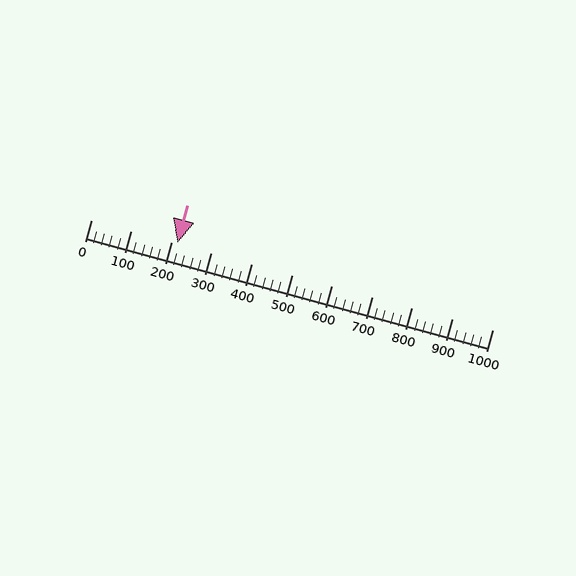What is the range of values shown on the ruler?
The ruler shows values from 0 to 1000.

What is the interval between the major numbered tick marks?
The major tick marks are spaced 100 units apart.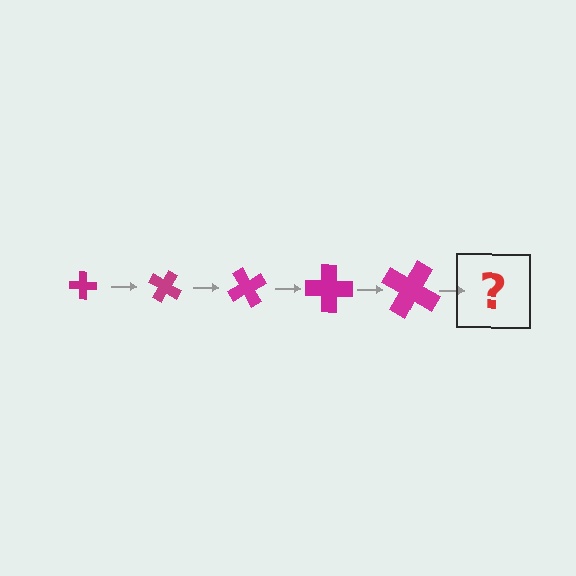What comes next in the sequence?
The next element should be a cross, larger than the previous one and rotated 150 degrees from the start.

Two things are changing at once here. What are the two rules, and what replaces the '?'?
The two rules are that the cross grows larger each step and it rotates 30 degrees each step. The '?' should be a cross, larger than the previous one and rotated 150 degrees from the start.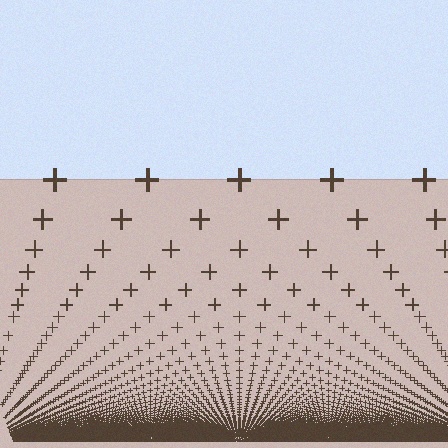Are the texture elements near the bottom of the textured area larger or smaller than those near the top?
Smaller. The gradient is inverted — elements near the bottom are smaller and denser.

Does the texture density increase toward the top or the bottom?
Density increases toward the bottom.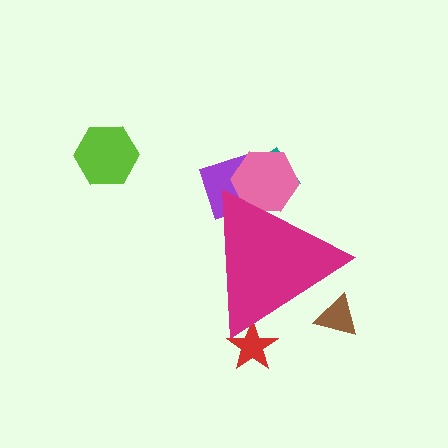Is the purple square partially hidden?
Yes, the purple square is partially hidden behind the magenta triangle.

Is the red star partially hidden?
Yes, the red star is partially hidden behind the magenta triangle.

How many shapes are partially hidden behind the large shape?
5 shapes are partially hidden.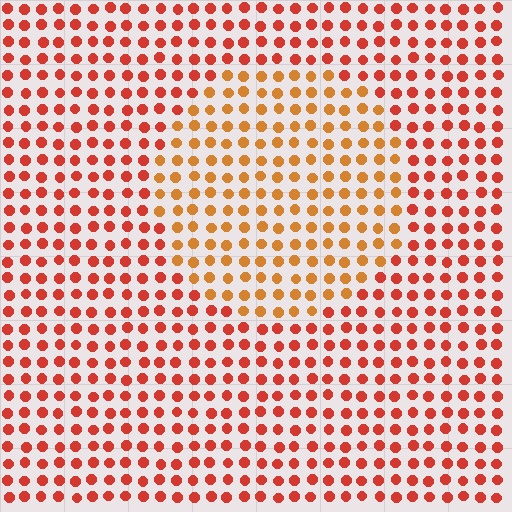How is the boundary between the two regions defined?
The boundary is defined purely by a slight shift in hue (about 27 degrees). Spacing, size, and orientation are identical on both sides.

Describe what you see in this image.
The image is filled with small red elements in a uniform arrangement. A circle-shaped region is visible where the elements are tinted to a slightly different hue, forming a subtle color boundary.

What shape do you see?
I see a circle.